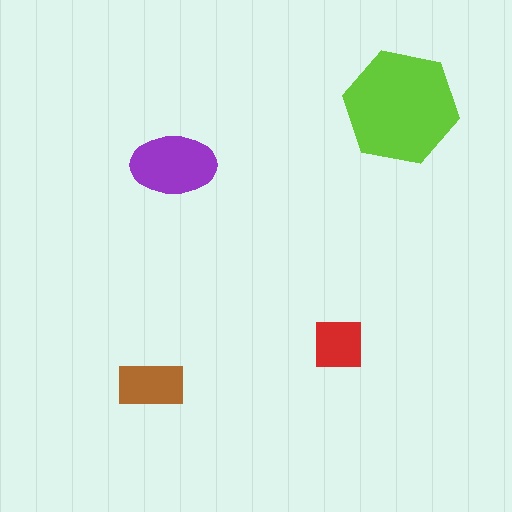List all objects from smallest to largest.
The red square, the brown rectangle, the purple ellipse, the lime hexagon.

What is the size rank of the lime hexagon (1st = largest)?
1st.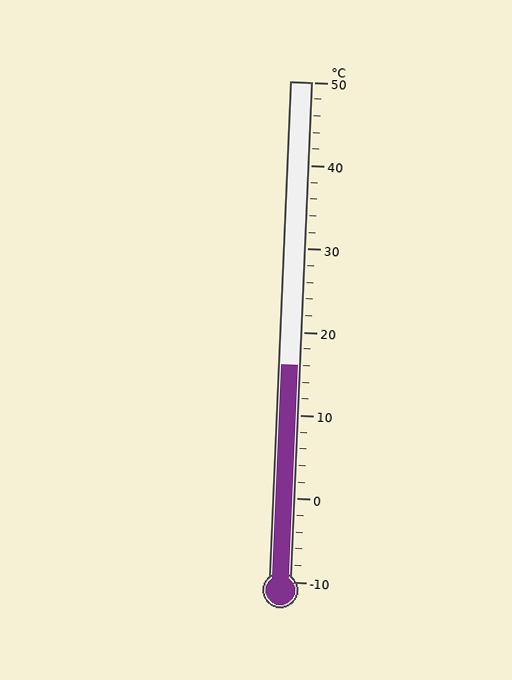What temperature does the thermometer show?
The thermometer shows approximately 16°C.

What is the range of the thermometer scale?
The thermometer scale ranges from -10°C to 50°C.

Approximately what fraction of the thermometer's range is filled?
The thermometer is filled to approximately 45% of its range.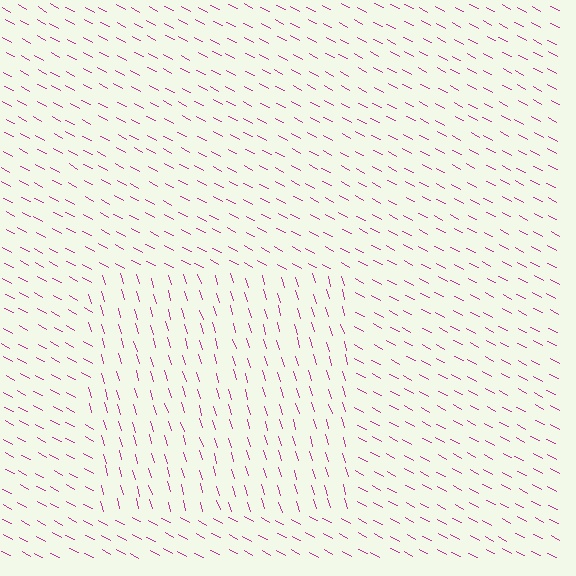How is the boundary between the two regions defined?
The boundary is defined purely by a change in line orientation (approximately 45 degrees difference). All lines are the same color and thickness.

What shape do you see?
I see a rectangle.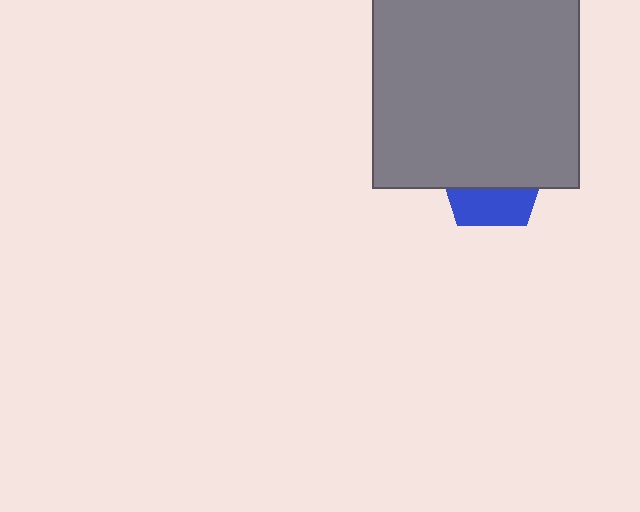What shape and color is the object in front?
The object in front is a gray square.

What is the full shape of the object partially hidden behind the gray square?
The partially hidden object is a blue pentagon.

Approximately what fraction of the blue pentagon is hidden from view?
Roughly 65% of the blue pentagon is hidden behind the gray square.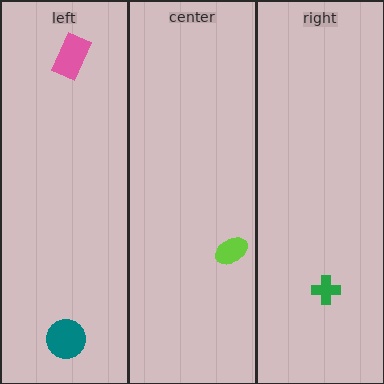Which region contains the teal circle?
The left region.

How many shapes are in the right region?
1.